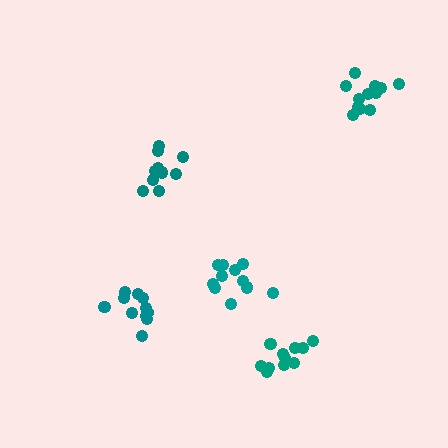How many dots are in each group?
Group 1: 11 dots, Group 2: 10 dots, Group 3: 11 dots, Group 4: 11 dots, Group 5: 12 dots (55 total).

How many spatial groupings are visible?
There are 5 spatial groupings.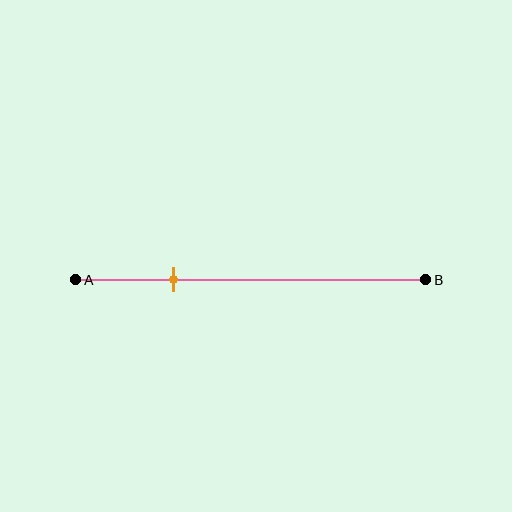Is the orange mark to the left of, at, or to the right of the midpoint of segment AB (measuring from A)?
The orange mark is to the left of the midpoint of segment AB.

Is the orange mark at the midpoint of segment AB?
No, the mark is at about 30% from A, not at the 50% midpoint.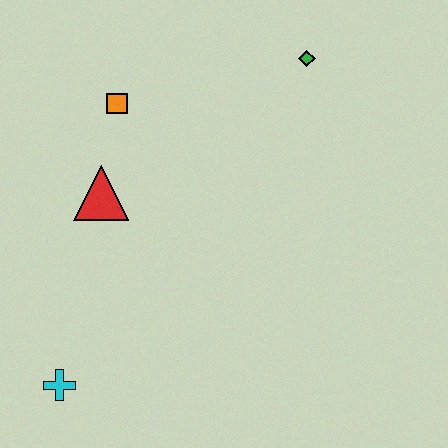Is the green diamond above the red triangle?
Yes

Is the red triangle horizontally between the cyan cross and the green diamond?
Yes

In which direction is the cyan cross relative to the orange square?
The cyan cross is below the orange square.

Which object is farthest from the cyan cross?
The green diamond is farthest from the cyan cross.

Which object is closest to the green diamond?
The orange square is closest to the green diamond.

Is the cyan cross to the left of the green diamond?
Yes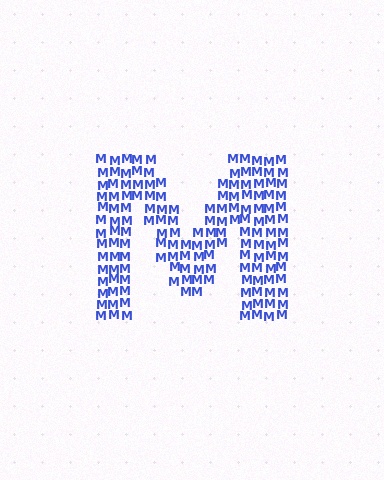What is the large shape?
The large shape is the letter M.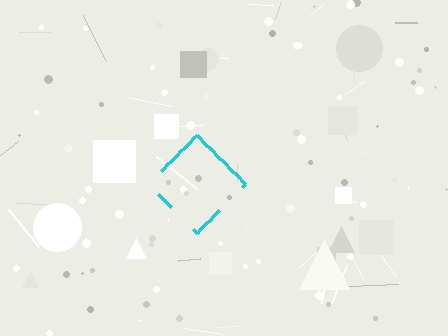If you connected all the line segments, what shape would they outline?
They would outline a diamond.